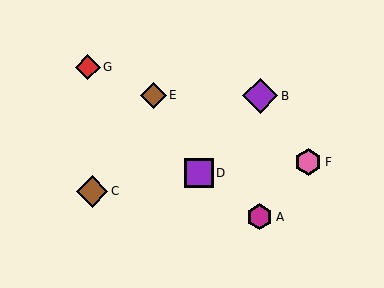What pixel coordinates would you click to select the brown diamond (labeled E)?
Click at (154, 95) to select the brown diamond E.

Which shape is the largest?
The purple diamond (labeled B) is the largest.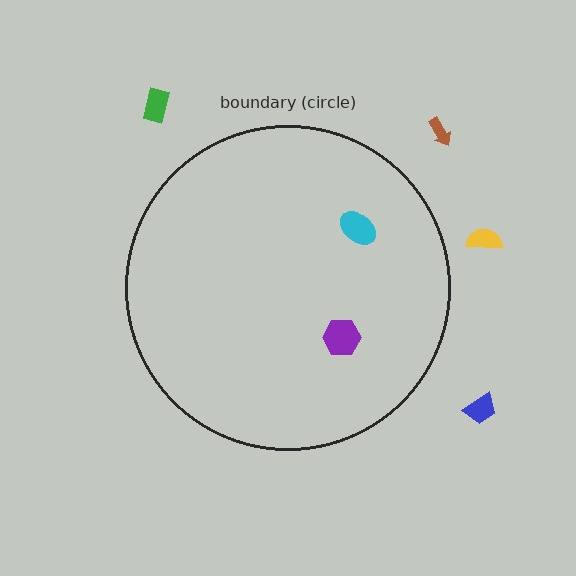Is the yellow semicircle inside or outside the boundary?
Outside.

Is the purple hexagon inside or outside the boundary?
Inside.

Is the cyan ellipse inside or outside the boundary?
Inside.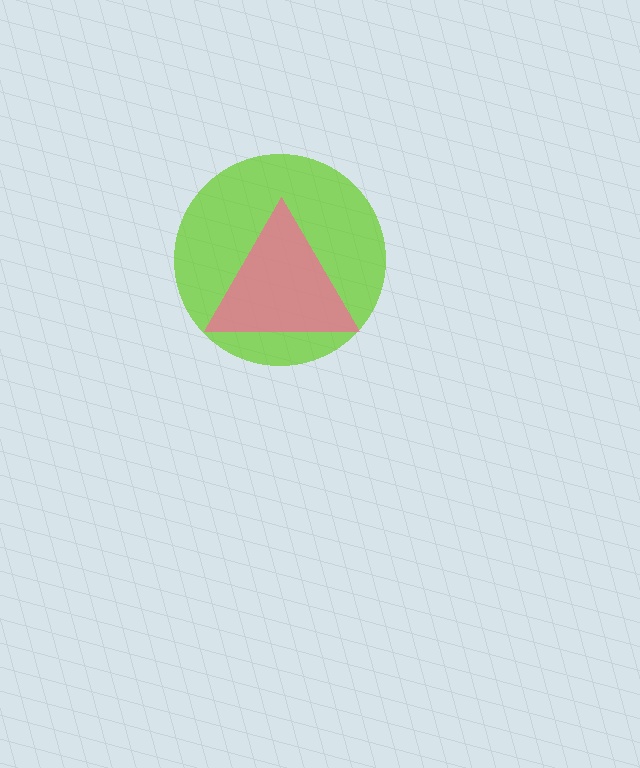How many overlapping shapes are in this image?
There are 2 overlapping shapes in the image.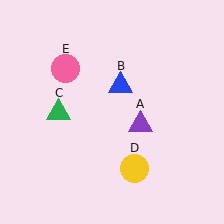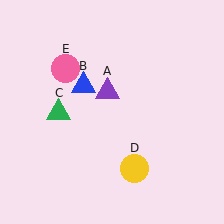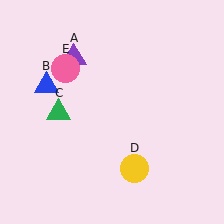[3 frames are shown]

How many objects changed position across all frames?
2 objects changed position: purple triangle (object A), blue triangle (object B).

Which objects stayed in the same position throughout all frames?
Green triangle (object C) and yellow circle (object D) and pink circle (object E) remained stationary.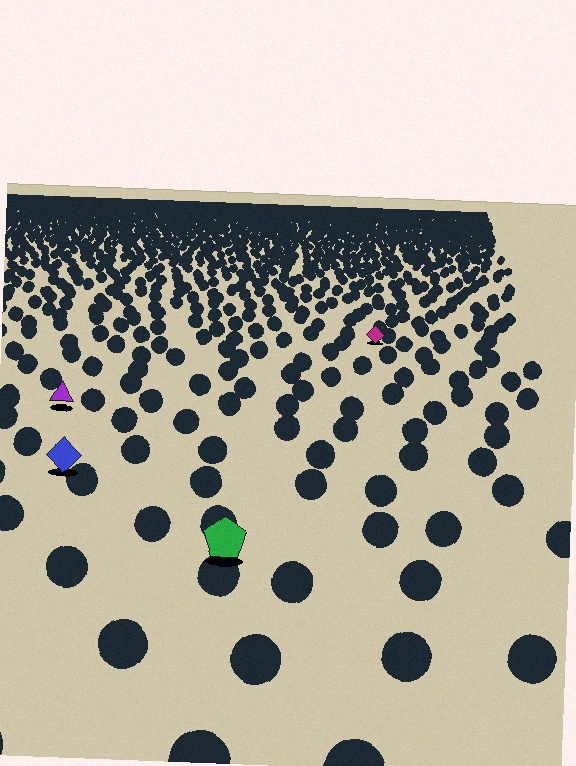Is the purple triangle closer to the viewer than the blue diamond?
No. The blue diamond is closer — you can tell from the texture gradient: the ground texture is coarser near it.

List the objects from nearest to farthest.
From nearest to farthest: the green pentagon, the blue diamond, the purple triangle, the magenta diamond.